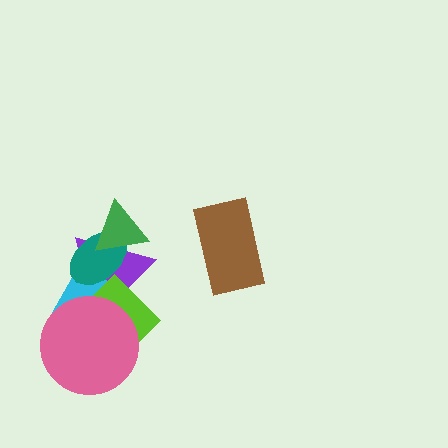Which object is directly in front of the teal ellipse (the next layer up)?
The lime diamond is directly in front of the teal ellipse.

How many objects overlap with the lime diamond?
4 objects overlap with the lime diamond.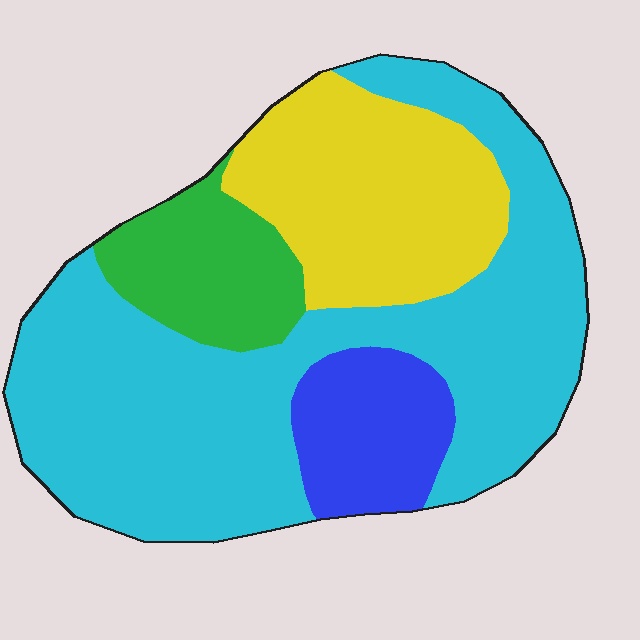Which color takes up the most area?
Cyan, at roughly 55%.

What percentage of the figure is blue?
Blue takes up about one tenth (1/10) of the figure.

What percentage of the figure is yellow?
Yellow takes up about one quarter (1/4) of the figure.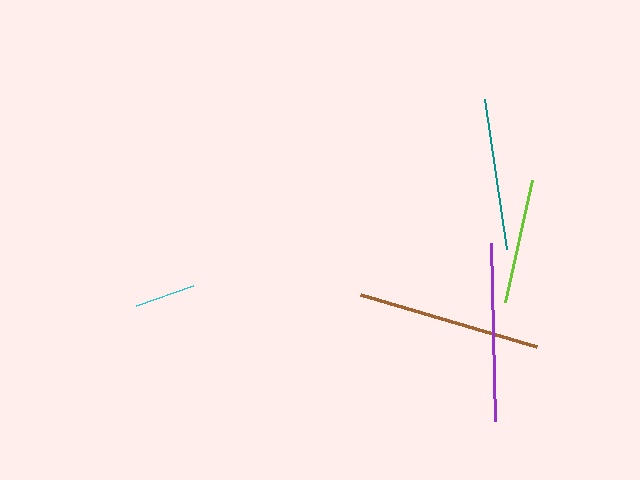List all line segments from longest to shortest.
From longest to shortest: brown, purple, teal, lime, cyan.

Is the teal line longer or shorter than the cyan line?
The teal line is longer than the cyan line.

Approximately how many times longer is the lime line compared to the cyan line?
The lime line is approximately 2.0 times the length of the cyan line.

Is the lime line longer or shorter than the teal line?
The teal line is longer than the lime line.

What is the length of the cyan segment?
The cyan segment is approximately 61 pixels long.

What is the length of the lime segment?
The lime segment is approximately 124 pixels long.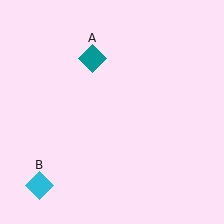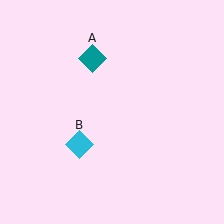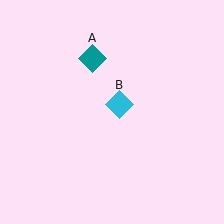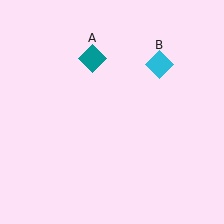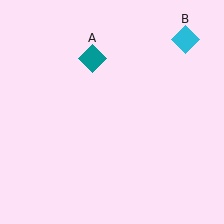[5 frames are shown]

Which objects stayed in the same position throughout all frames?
Teal diamond (object A) remained stationary.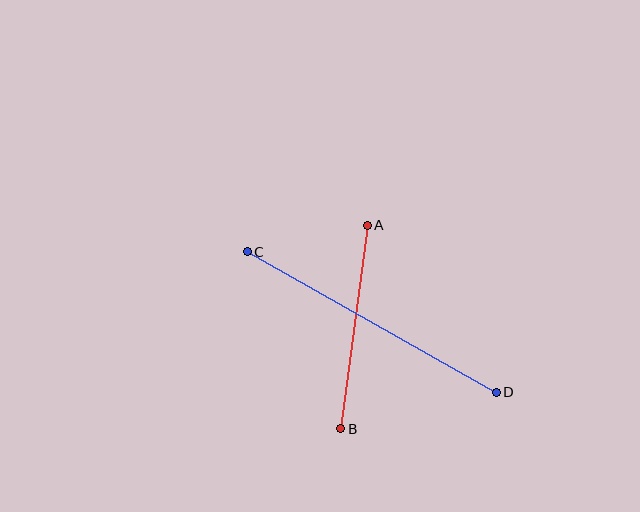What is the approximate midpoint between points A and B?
The midpoint is at approximately (354, 327) pixels.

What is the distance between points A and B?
The distance is approximately 205 pixels.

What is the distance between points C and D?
The distance is approximately 286 pixels.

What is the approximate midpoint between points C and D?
The midpoint is at approximately (372, 322) pixels.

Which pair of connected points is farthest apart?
Points C and D are farthest apart.